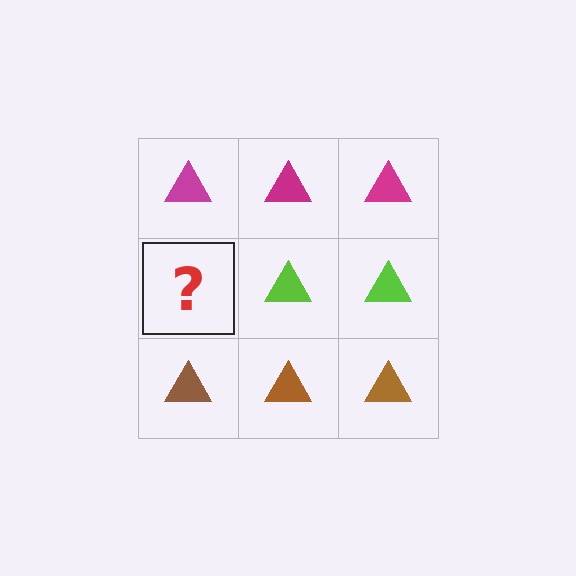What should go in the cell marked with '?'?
The missing cell should contain a lime triangle.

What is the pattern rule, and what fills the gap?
The rule is that each row has a consistent color. The gap should be filled with a lime triangle.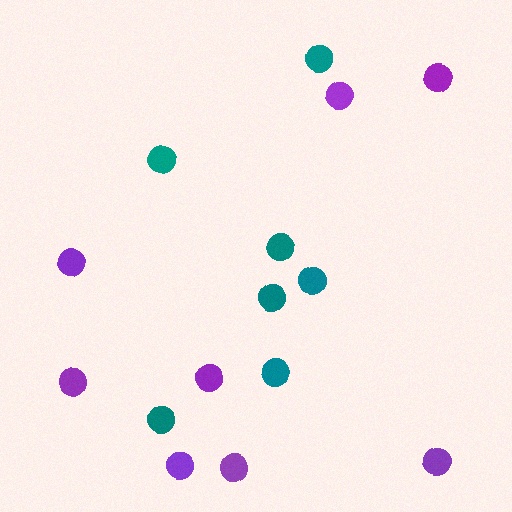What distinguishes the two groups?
There are 2 groups: one group of teal circles (7) and one group of purple circles (8).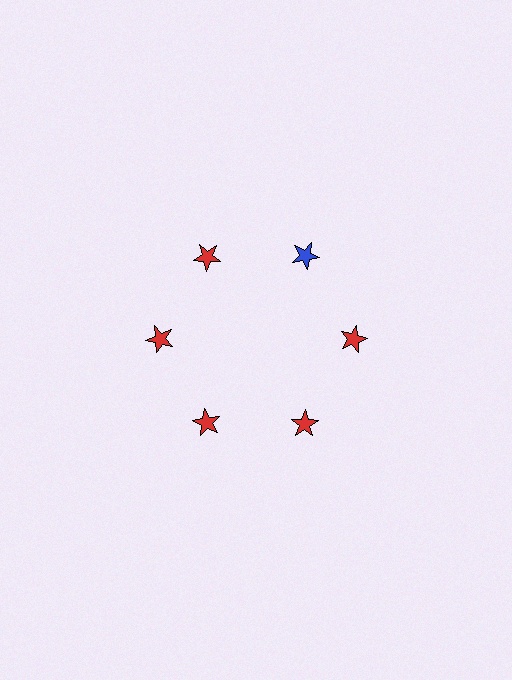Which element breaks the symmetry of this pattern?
The blue star at roughly the 1 o'clock position breaks the symmetry. All other shapes are red stars.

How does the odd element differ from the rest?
It has a different color: blue instead of red.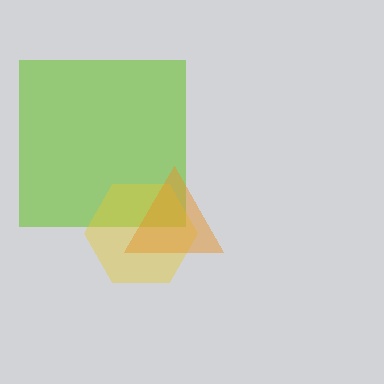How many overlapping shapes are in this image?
There are 3 overlapping shapes in the image.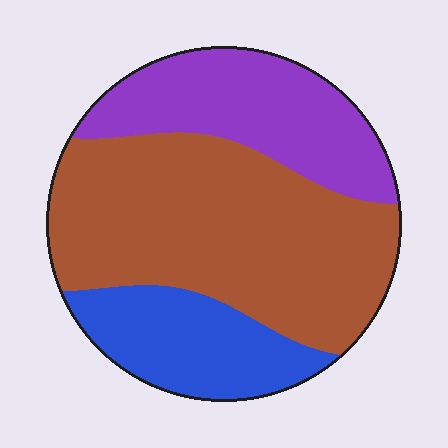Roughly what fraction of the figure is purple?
Purple covers about 25% of the figure.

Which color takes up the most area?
Brown, at roughly 55%.